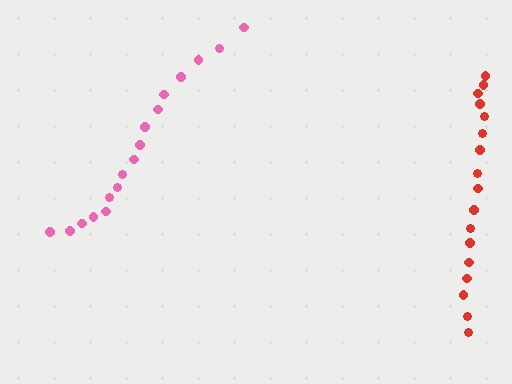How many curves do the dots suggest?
There are 2 distinct paths.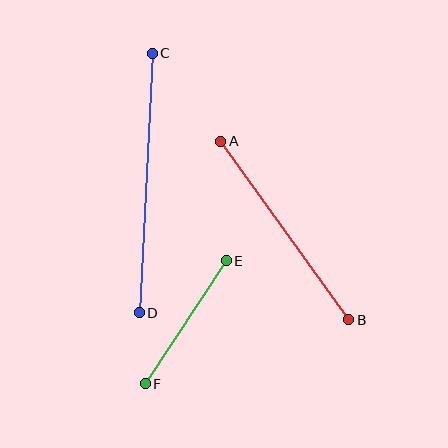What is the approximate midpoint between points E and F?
The midpoint is at approximately (186, 322) pixels.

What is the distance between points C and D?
The distance is approximately 260 pixels.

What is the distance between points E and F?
The distance is approximately 147 pixels.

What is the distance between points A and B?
The distance is approximately 219 pixels.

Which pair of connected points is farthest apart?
Points C and D are farthest apart.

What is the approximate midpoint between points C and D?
The midpoint is at approximately (146, 183) pixels.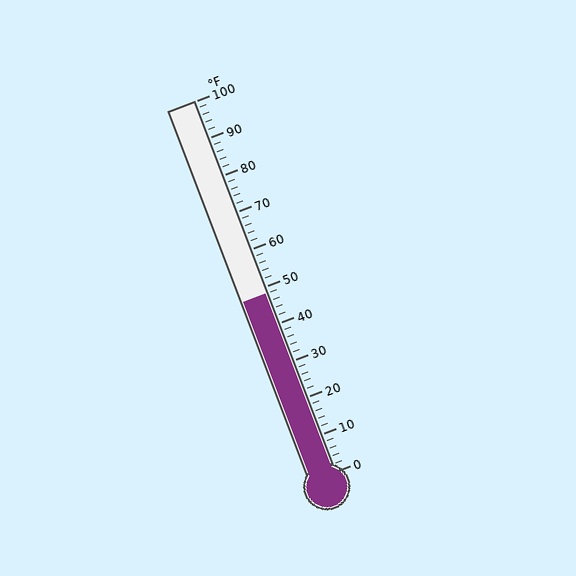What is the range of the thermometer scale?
The thermometer scale ranges from 0°F to 100°F.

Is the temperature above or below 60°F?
The temperature is below 60°F.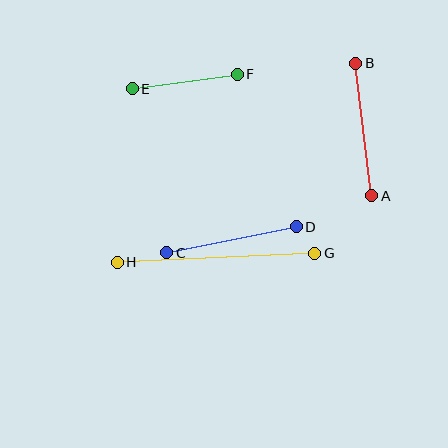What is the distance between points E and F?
The distance is approximately 106 pixels.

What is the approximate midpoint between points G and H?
The midpoint is at approximately (216, 258) pixels.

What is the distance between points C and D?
The distance is approximately 132 pixels.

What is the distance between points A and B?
The distance is approximately 134 pixels.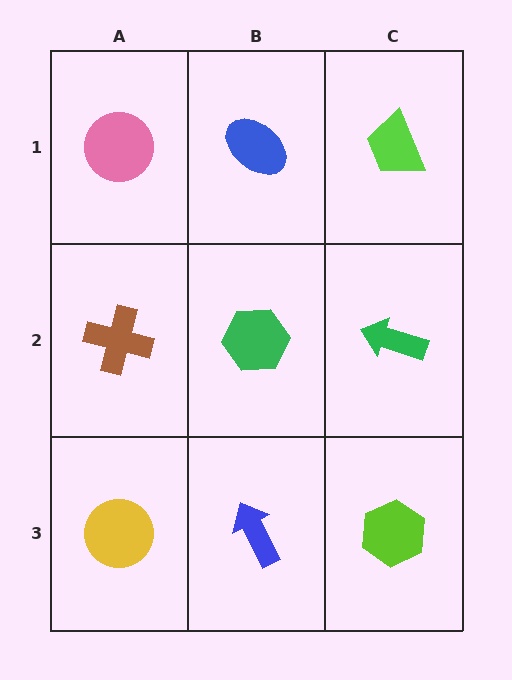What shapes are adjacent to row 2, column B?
A blue ellipse (row 1, column B), a blue arrow (row 3, column B), a brown cross (row 2, column A), a green arrow (row 2, column C).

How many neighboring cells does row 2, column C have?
3.